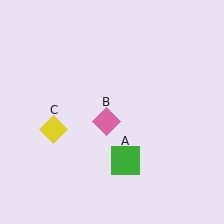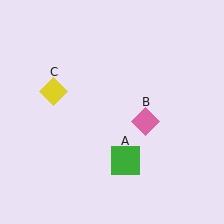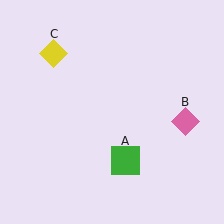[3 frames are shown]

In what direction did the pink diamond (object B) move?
The pink diamond (object B) moved right.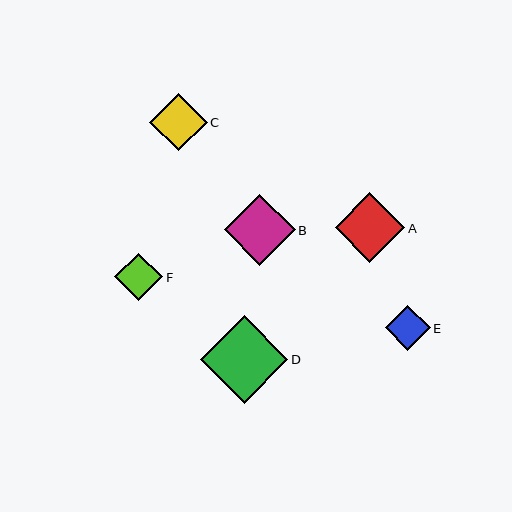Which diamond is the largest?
Diamond D is the largest with a size of approximately 87 pixels.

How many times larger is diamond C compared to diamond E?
Diamond C is approximately 1.3 times the size of diamond E.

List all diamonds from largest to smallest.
From largest to smallest: D, B, A, C, F, E.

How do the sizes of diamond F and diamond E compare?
Diamond F and diamond E are approximately the same size.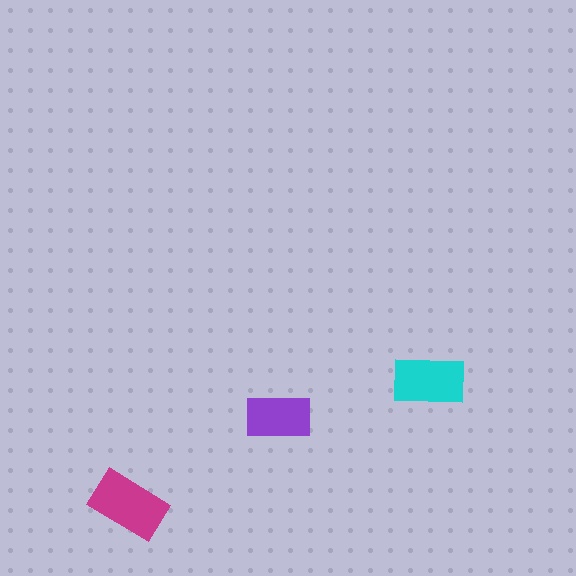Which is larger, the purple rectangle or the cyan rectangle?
The cyan one.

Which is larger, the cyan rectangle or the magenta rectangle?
The magenta one.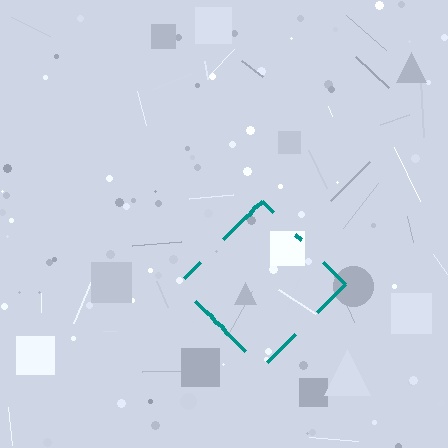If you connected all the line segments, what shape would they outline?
They would outline a diamond.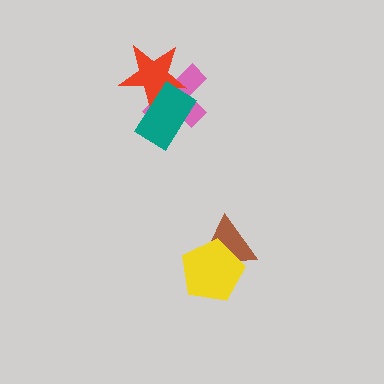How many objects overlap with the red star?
2 objects overlap with the red star.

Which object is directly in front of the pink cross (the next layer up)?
The red star is directly in front of the pink cross.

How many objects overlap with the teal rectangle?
2 objects overlap with the teal rectangle.